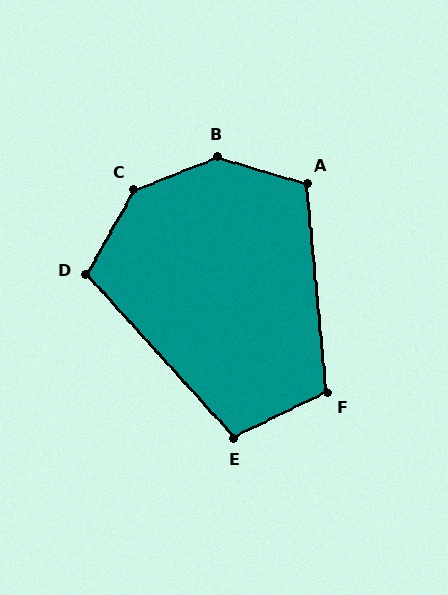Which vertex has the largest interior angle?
B, at approximately 142 degrees.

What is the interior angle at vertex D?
Approximately 108 degrees (obtuse).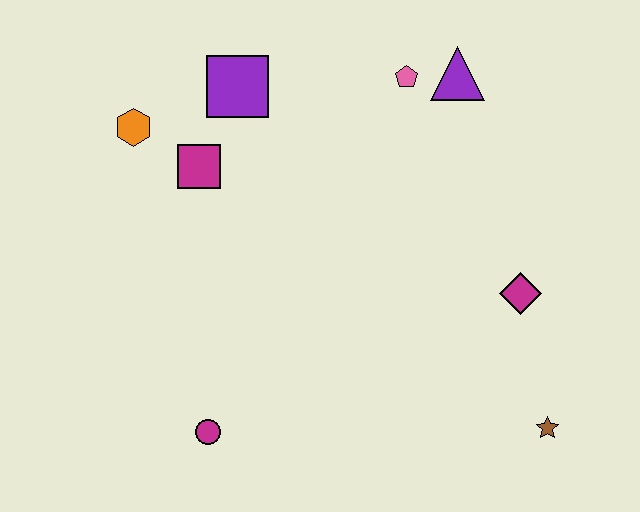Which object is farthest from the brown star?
The orange hexagon is farthest from the brown star.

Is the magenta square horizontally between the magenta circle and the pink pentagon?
No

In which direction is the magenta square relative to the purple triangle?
The magenta square is to the left of the purple triangle.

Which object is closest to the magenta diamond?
The brown star is closest to the magenta diamond.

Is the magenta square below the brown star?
No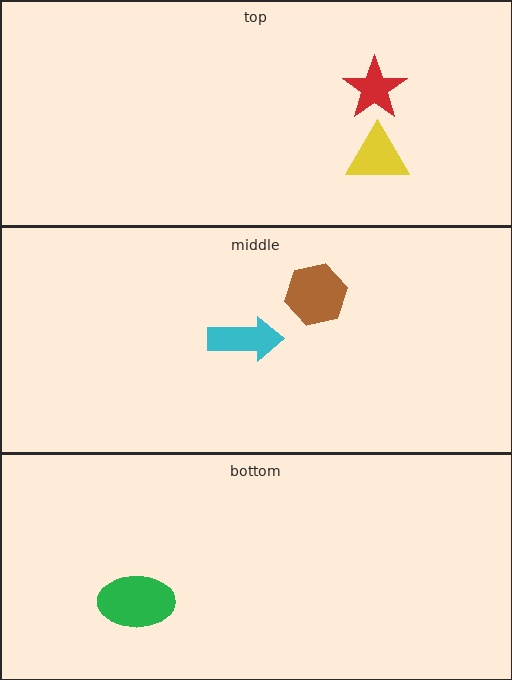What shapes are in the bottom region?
The green ellipse.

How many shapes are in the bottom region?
1.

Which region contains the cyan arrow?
The middle region.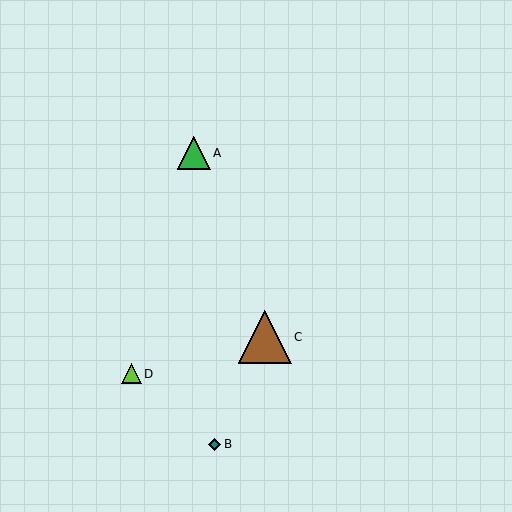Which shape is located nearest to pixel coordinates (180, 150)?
The green triangle (labeled A) at (194, 153) is nearest to that location.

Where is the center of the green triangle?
The center of the green triangle is at (194, 153).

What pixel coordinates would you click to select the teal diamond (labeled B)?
Click at (215, 444) to select the teal diamond B.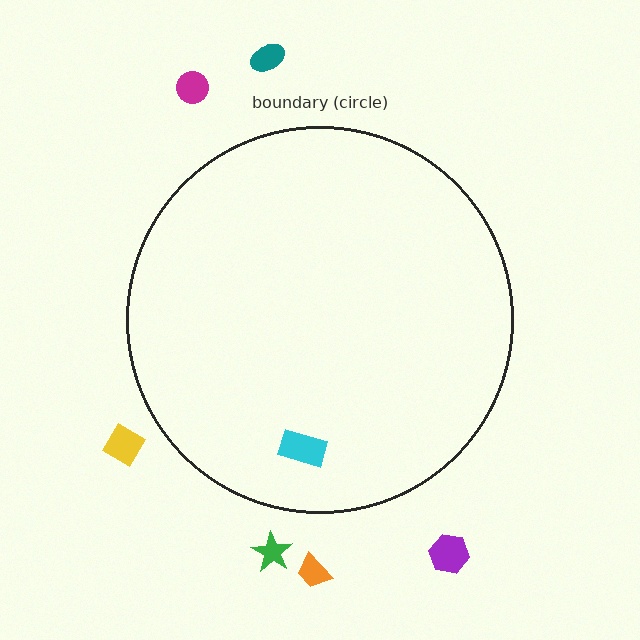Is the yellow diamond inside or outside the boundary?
Outside.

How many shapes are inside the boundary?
1 inside, 6 outside.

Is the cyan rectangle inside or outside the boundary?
Inside.